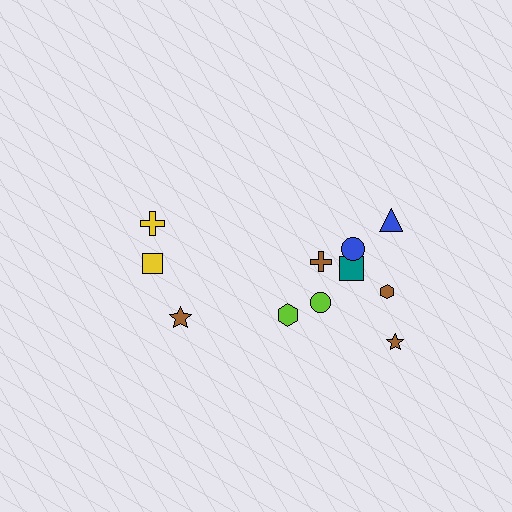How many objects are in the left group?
There are 3 objects.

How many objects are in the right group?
There are 8 objects.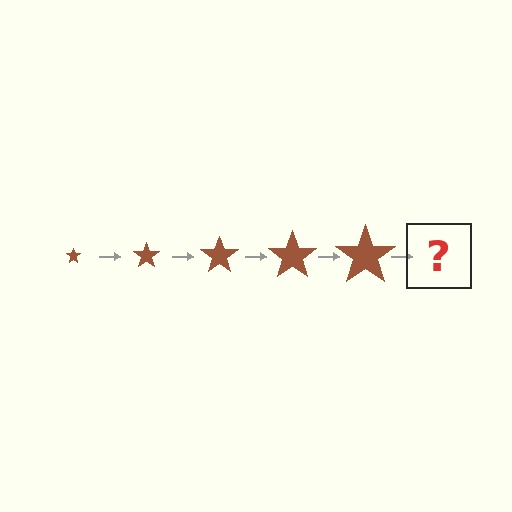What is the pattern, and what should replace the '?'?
The pattern is that the star gets progressively larger each step. The '?' should be a brown star, larger than the previous one.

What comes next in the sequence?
The next element should be a brown star, larger than the previous one.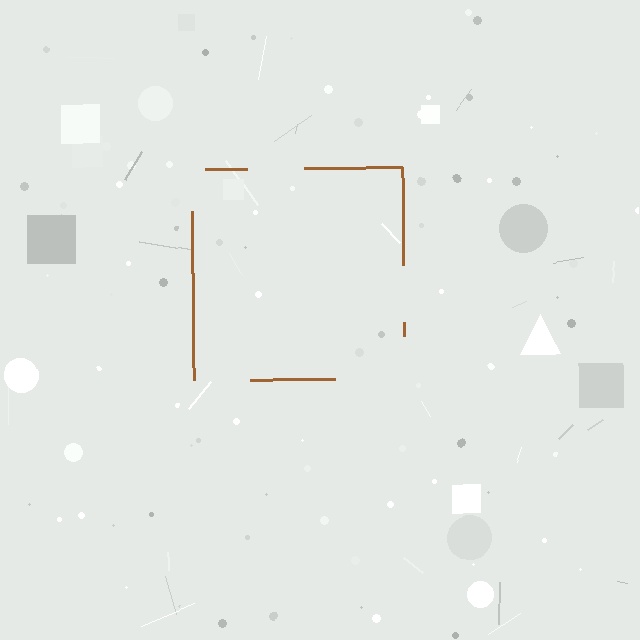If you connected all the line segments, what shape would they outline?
They would outline a square.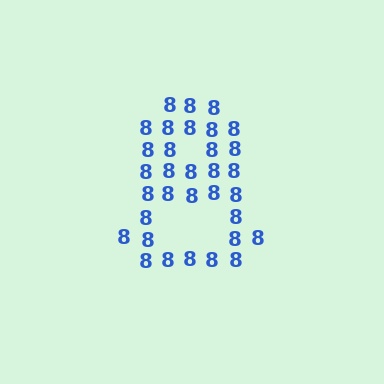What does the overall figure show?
The overall figure shows the digit 8.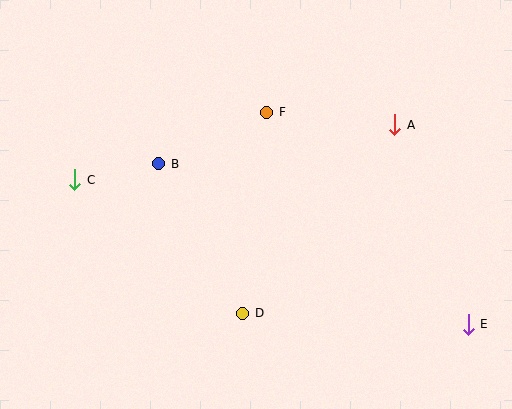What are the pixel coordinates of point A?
Point A is at (395, 125).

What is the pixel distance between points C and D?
The distance between C and D is 214 pixels.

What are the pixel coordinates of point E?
Point E is at (468, 324).